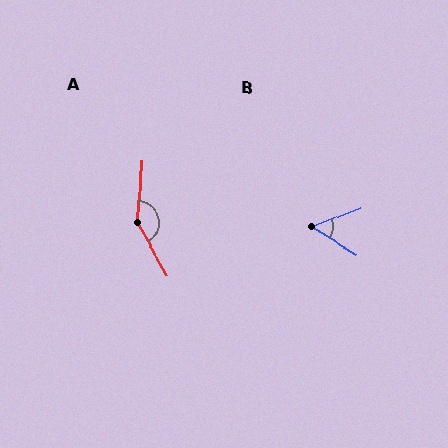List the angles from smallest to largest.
B (53°), A (147°).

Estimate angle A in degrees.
Approximately 147 degrees.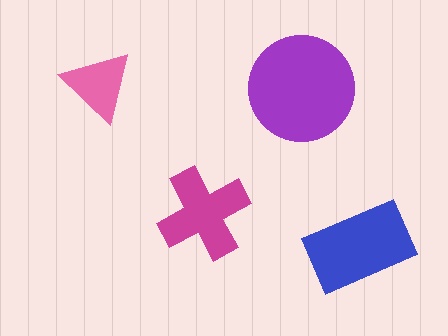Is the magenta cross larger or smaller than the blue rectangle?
Smaller.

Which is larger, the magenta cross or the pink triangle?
The magenta cross.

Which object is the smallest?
The pink triangle.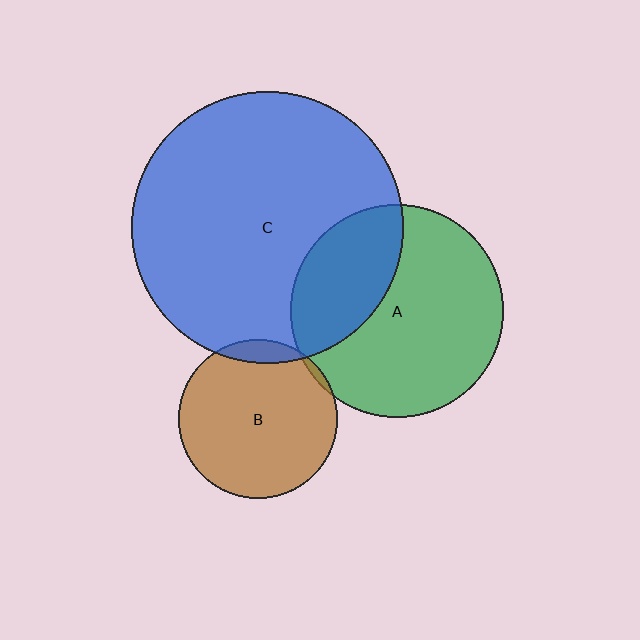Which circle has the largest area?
Circle C (blue).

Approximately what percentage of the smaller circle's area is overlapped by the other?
Approximately 30%.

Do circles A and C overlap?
Yes.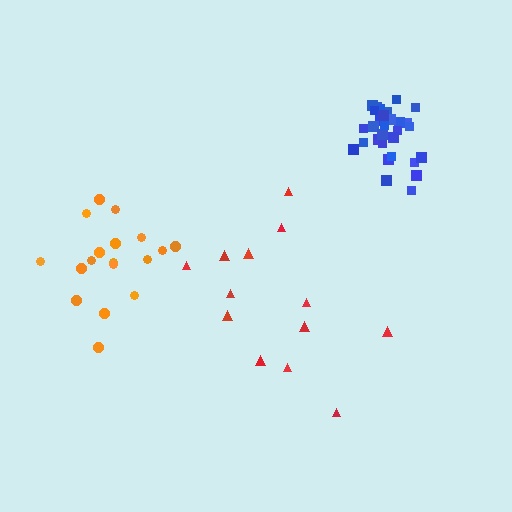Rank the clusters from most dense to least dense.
blue, orange, red.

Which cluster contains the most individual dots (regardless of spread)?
Blue (31).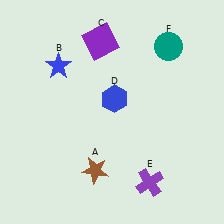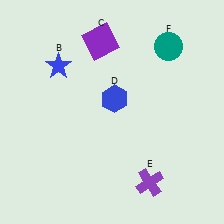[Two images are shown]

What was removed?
The brown star (A) was removed in Image 2.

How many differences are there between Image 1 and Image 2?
There is 1 difference between the two images.